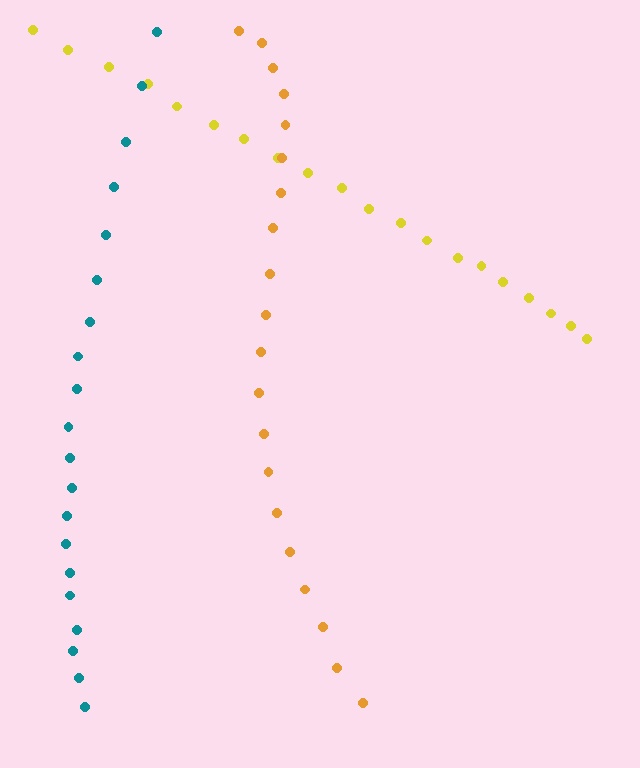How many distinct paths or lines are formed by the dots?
There are 3 distinct paths.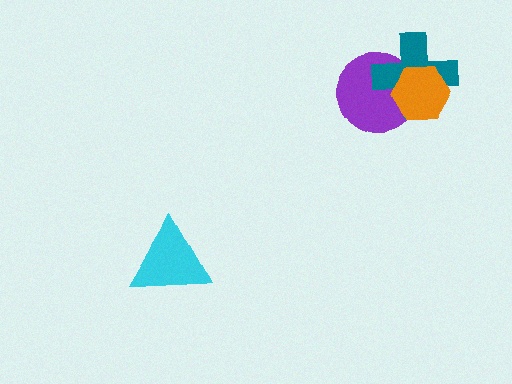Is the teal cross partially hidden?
Yes, it is partially covered by another shape.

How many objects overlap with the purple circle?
2 objects overlap with the purple circle.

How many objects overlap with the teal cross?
2 objects overlap with the teal cross.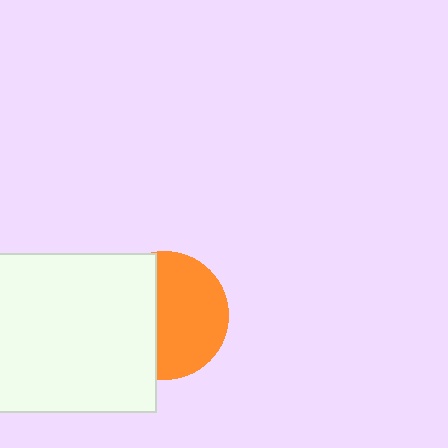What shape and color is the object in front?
The object in front is a white square.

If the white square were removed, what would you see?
You would see the complete orange circle.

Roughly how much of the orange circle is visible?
About half of it is visible (roughly 57%).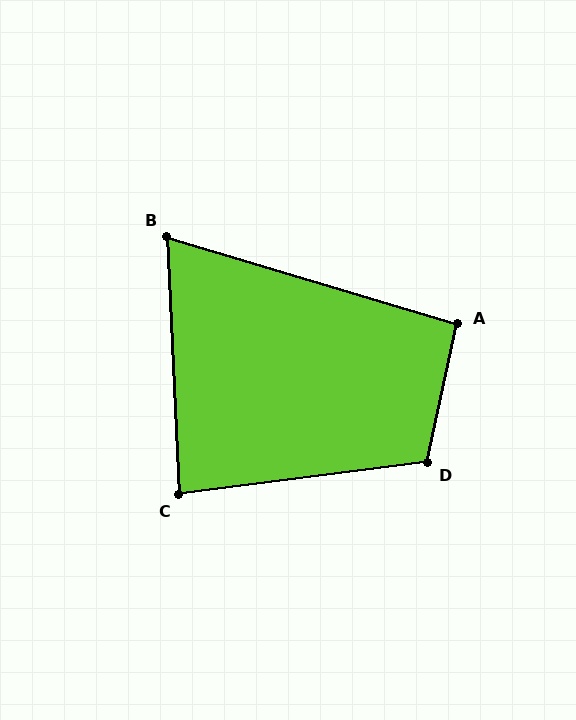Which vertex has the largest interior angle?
D, at approximately 109 degrees.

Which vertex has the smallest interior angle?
B, at approximately 71 degrees.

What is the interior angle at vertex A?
Approximately 95 degrees (approximately right).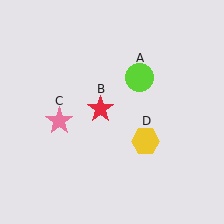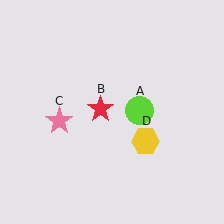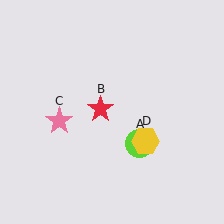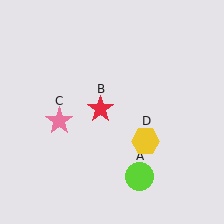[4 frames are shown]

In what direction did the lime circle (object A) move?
The lime circle (object A) moved down.